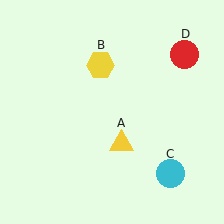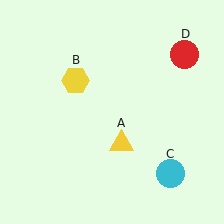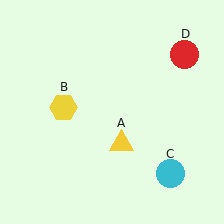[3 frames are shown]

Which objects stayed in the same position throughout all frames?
Yellow triangle (object A) and cyan circle (object C) and red circle (object D) remained stationary.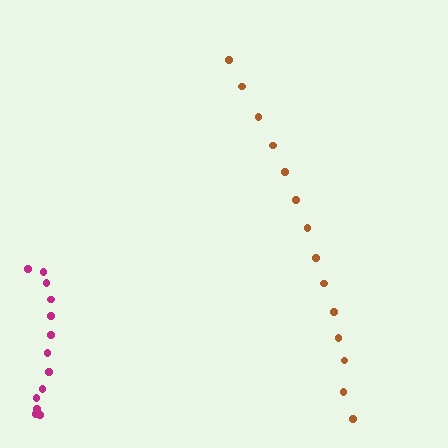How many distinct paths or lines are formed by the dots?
There are 2 distinct paths.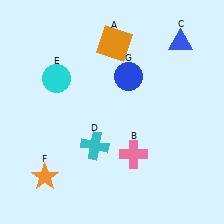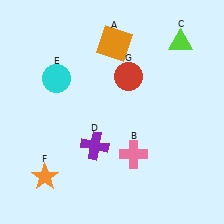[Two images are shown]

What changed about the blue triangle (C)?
In Image 1, C is blue. In Image 2, it changed to lime.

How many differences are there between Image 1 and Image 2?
There are 3 differences between the two images.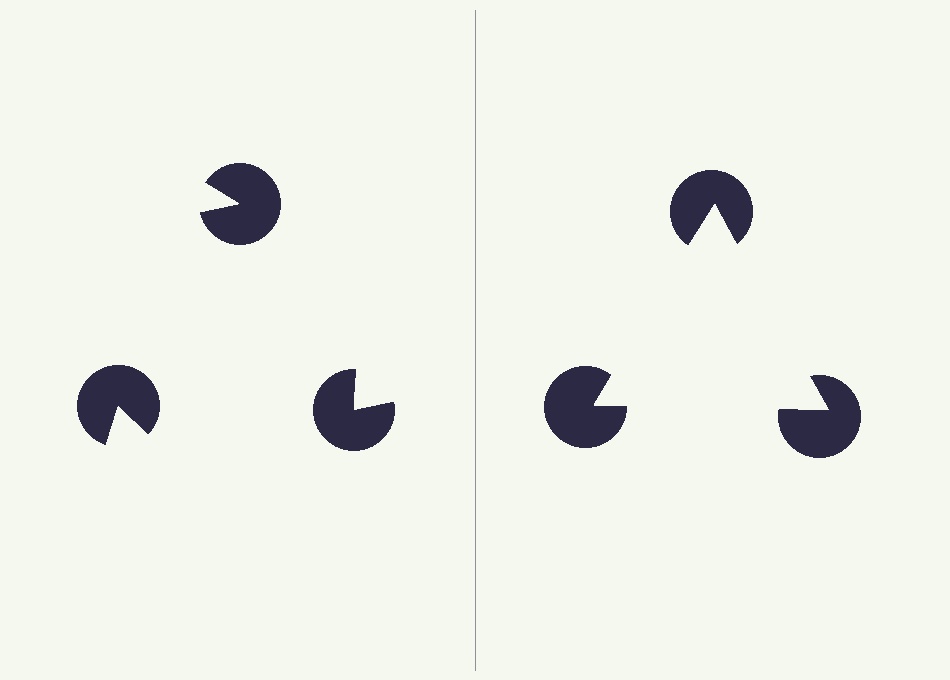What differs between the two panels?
The pac-man discs are positioned identically on both sides; only the wedge orientations differ. On the right they align to a triangle; on the left they are misaligned.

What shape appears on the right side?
An illusory triangle.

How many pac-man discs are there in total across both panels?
6 — 3 on each side.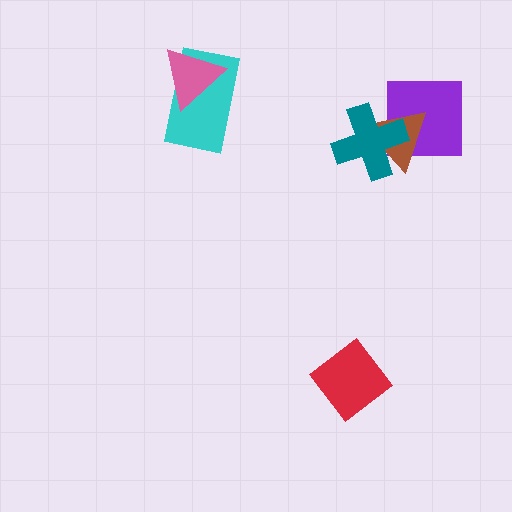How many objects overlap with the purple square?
2 objects overlap with the purple square.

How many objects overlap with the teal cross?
2 objects overlap with the teal cross.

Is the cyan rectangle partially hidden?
Yes, it is partially covered by another shape.